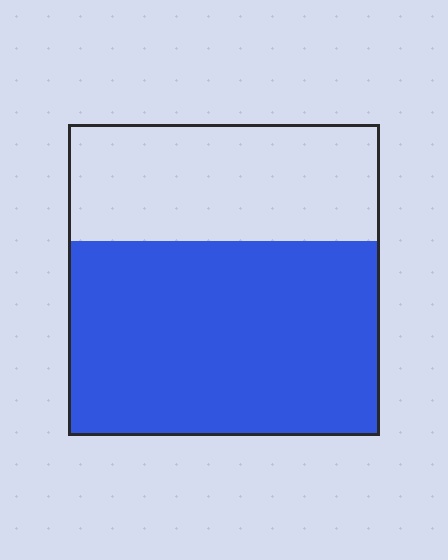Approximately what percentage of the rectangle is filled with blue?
Approximately 60%.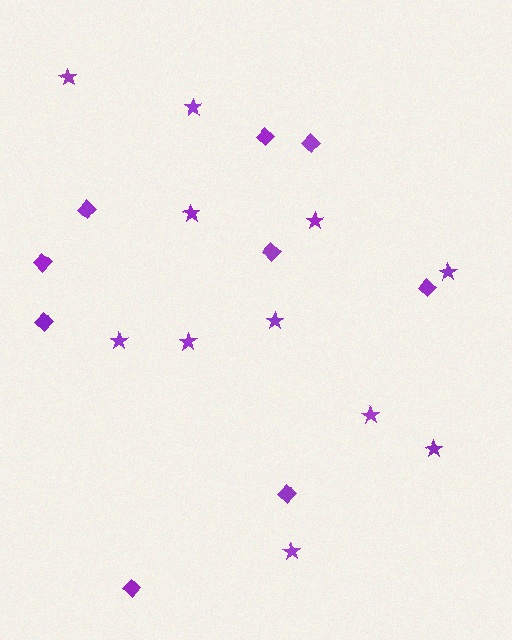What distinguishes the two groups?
There are 2 groups: one group of diamonds (9) and one group of stars (11).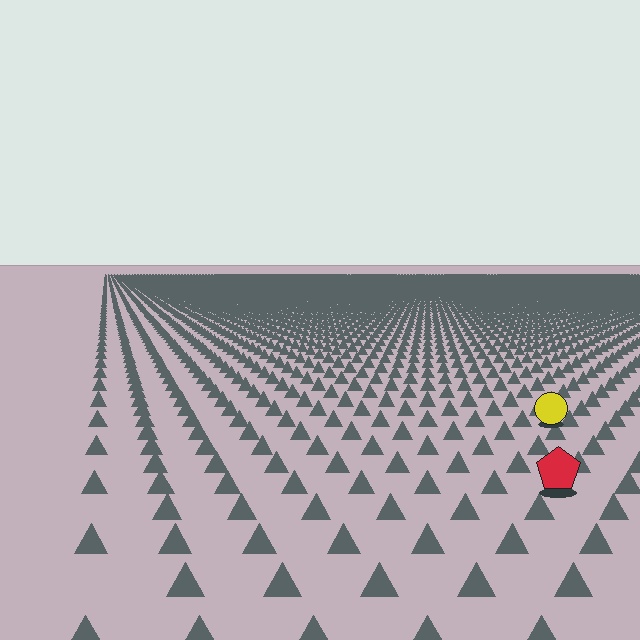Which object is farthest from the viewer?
The yellow circle is farthest from the viewer. It appears smaller and the ground texture around it is denser.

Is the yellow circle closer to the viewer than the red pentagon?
No. The red pentagon is closer — you can tell from the texture gradient: the ground texture is coarser near it.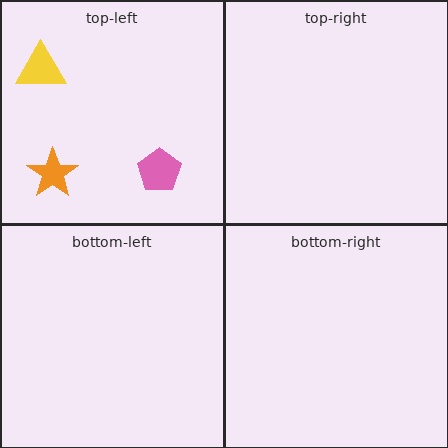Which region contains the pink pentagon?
The top-left region.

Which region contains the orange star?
The top-left region.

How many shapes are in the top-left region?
3.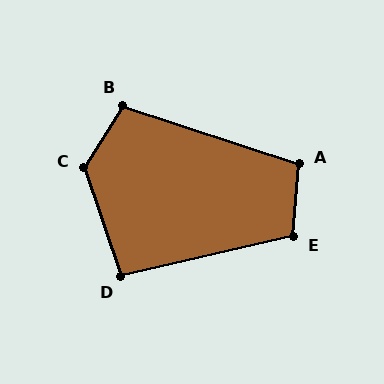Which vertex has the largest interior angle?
C, at approximately 130 degrees.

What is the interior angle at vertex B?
Approximately 104 degrees (obtuse).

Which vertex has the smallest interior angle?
D, at approximately 95 degrees.